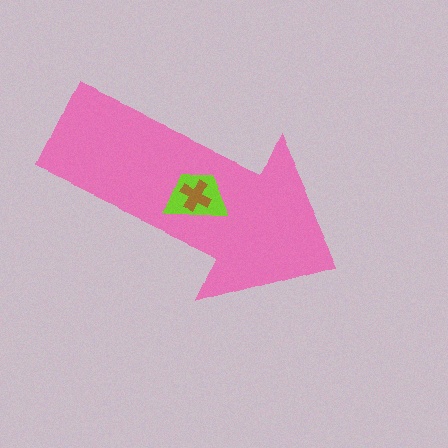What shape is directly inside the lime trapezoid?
The brown cross.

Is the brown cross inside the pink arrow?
Yes.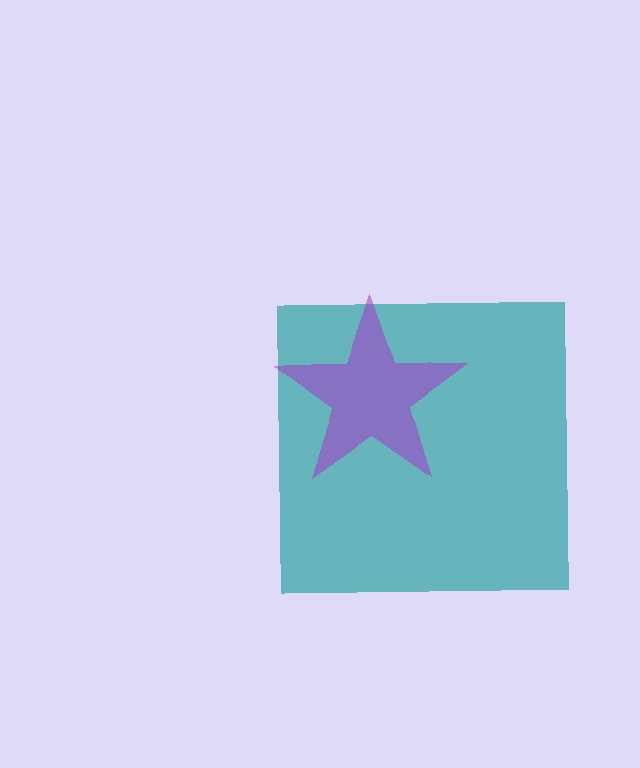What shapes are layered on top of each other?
The layered shapes are: a teal square, a purple star.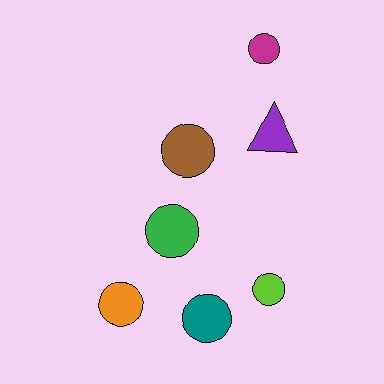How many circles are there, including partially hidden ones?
There are 6 circles.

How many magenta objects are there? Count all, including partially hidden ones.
There is 1 magenta object.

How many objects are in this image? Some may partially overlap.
There are 7 objects.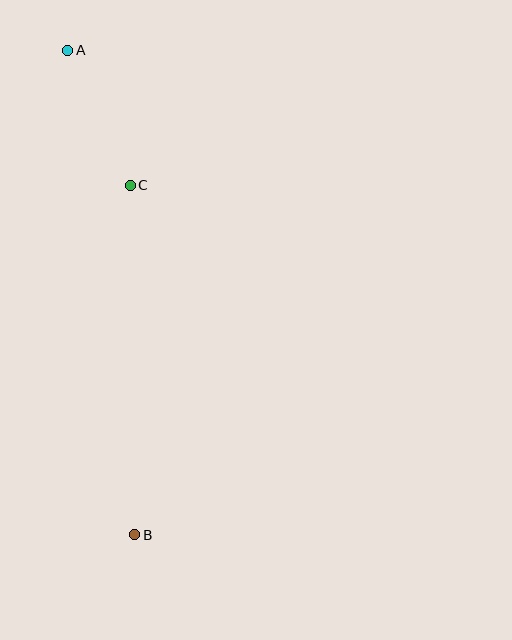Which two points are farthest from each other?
Points A and B are farthest from each other.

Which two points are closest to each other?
Points A and C are closest to each other.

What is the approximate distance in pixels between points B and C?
The distance between B and C is approximately 350 pixels.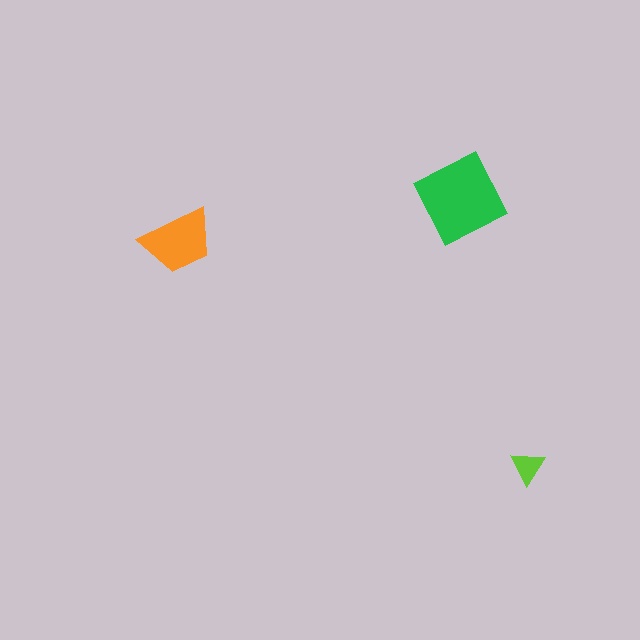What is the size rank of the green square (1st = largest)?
1st.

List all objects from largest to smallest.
The green square, the orange trapezoid, the lime triangle.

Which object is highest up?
The green square is topmost.